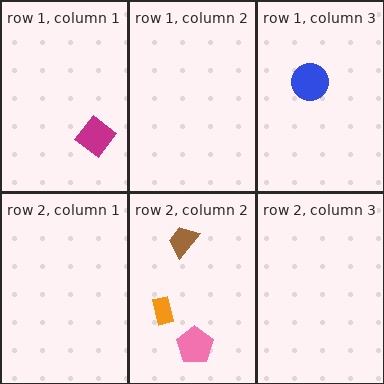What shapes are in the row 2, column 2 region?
The orange rectangle, the pink pentagon, the brown trapezoid.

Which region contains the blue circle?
The row 1, column 3 region.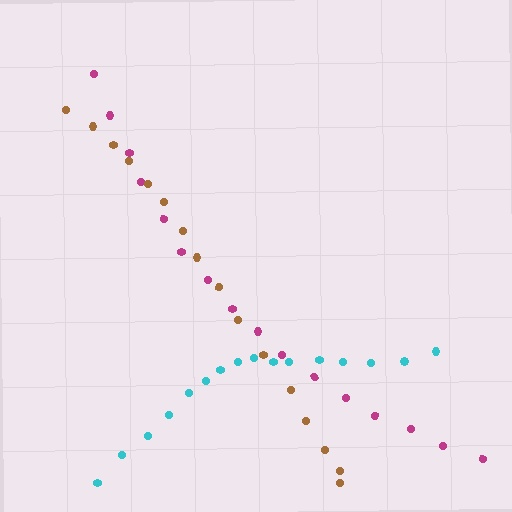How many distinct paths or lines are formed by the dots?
There are 3 distinct paths.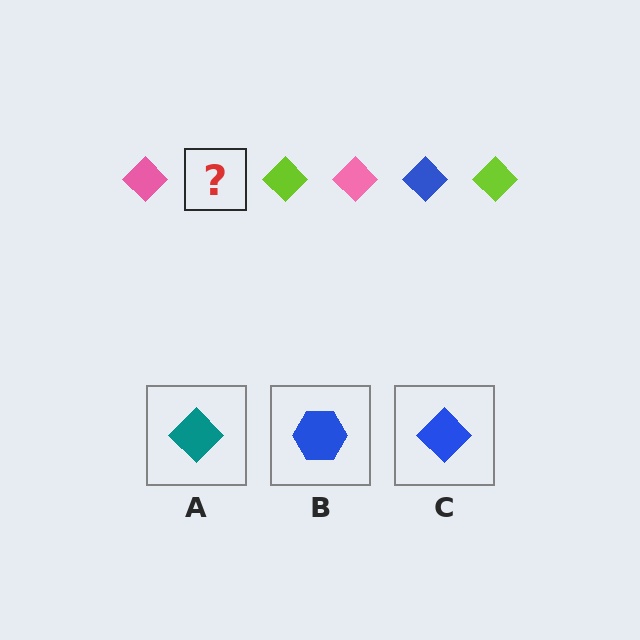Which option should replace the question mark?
Option C.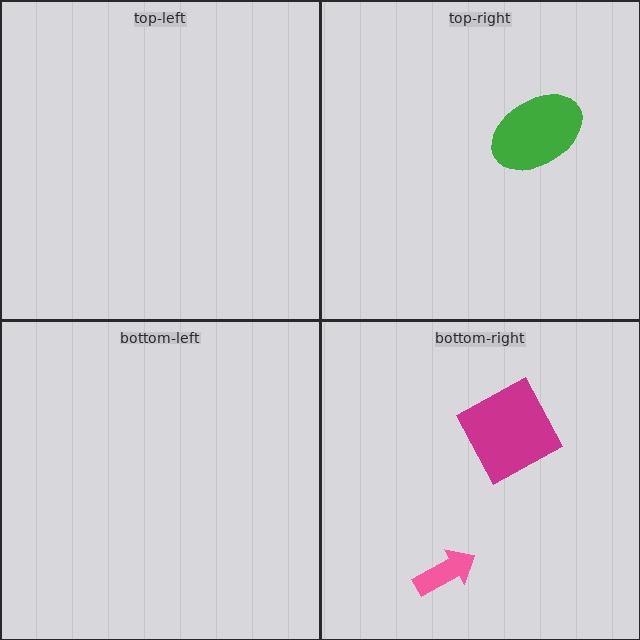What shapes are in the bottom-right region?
The pink arrow, the magenta square.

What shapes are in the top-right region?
The green ellipse.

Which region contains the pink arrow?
The bottom-right region.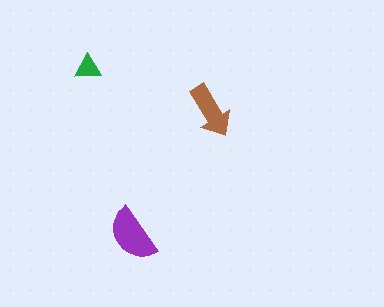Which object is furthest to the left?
The green triangle is leftmost.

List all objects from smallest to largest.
The green triangle, the brown arrow, the purple semicircle.